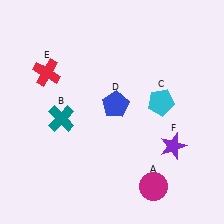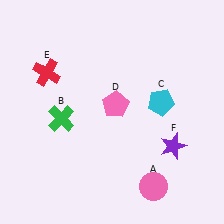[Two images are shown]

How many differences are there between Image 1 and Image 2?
There are 3 differences between the two images.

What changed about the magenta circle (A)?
In Image 1, A is magenta. In Image 2, it changed to pink.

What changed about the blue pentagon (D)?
In Image 1, D is blue. In Image 2, it changed to pink.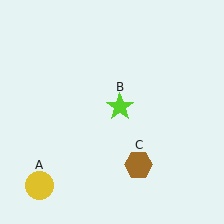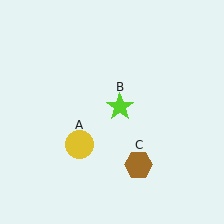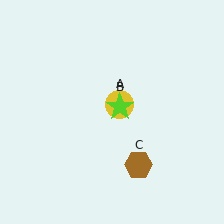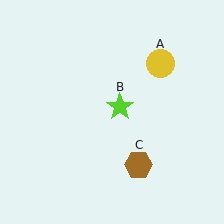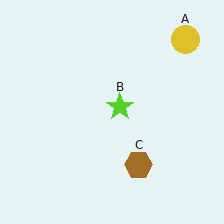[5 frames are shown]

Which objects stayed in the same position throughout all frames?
Lime star (object B) and brown hexagon (object C) remained stationary.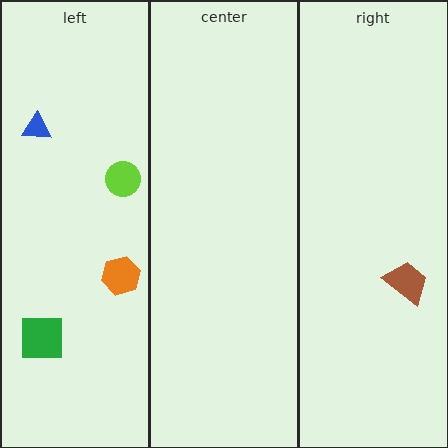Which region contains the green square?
The left region.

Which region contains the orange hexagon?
The left region.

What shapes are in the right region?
The brown trapezoid.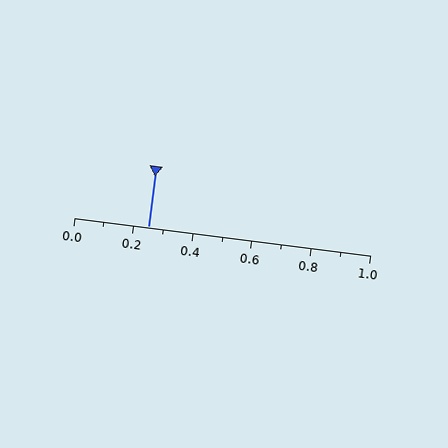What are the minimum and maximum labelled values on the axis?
The axis runs from 0.0 to 1.0.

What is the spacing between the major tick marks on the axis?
The major ticks are spaced 0.2 apart.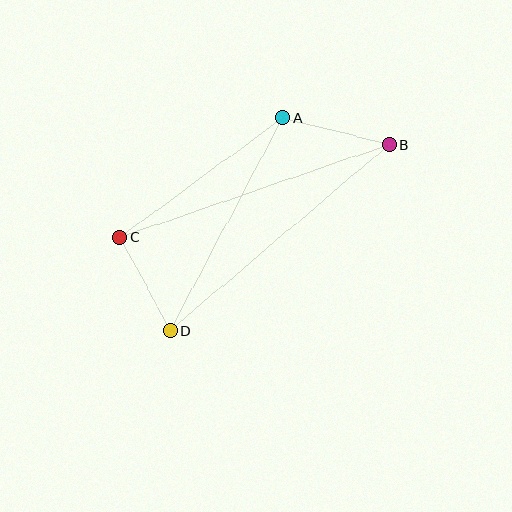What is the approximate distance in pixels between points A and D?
The distance between A and D is approximately 241 pixels.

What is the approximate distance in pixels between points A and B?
The distance between A and B is approximately 109 pixels.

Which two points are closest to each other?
Points C and D are closest to each other.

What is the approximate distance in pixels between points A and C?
The distance between A and C is approximately 202 pixels.